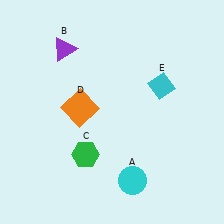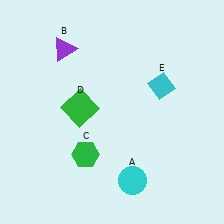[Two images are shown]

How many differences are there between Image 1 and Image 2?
There is 1 difference between the two images.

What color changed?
The square (D) changed from orange in Image 1 to green in Image 2.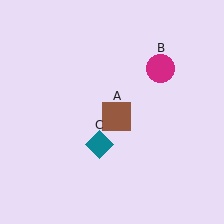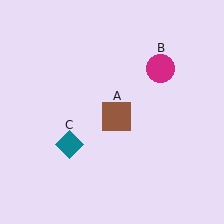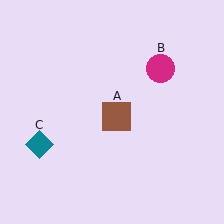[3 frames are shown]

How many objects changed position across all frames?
1 object changed position: teal diamond (object C).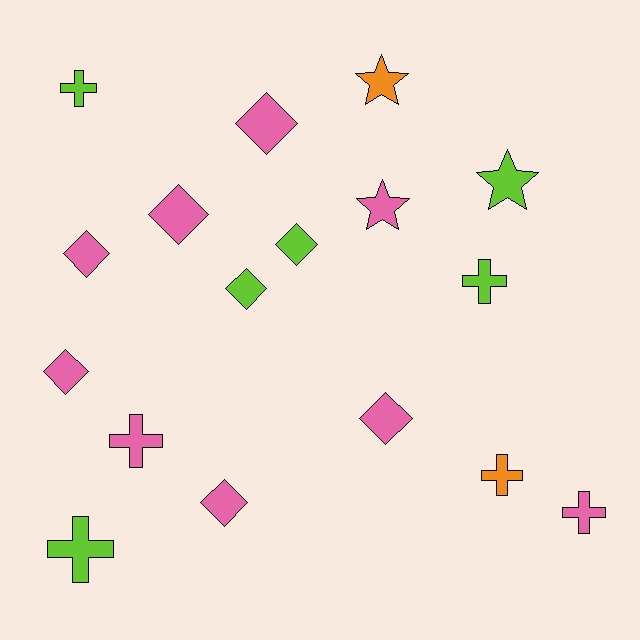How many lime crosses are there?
There are 3 lime crosses.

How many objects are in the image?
There are 17 objects.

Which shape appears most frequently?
Diamond, with 8 objects.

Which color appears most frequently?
Pink, with 9 objects.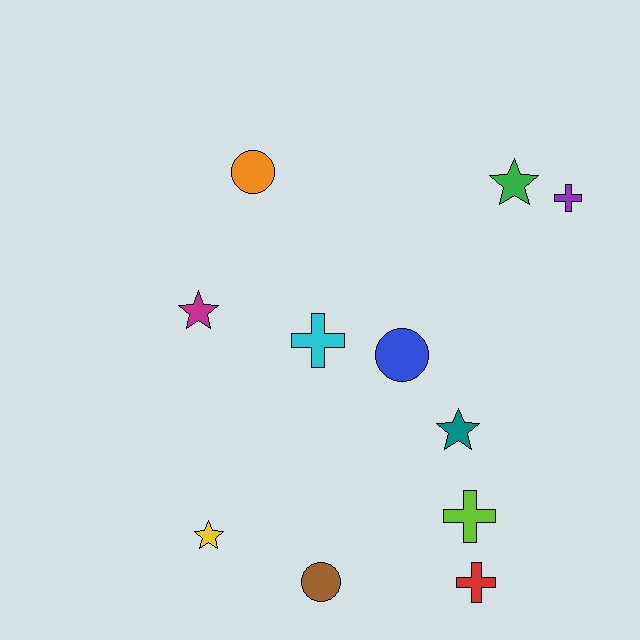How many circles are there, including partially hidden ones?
There are 3 circles.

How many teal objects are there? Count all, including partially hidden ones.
There is 1 teal object.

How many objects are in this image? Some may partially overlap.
There are 11 objects.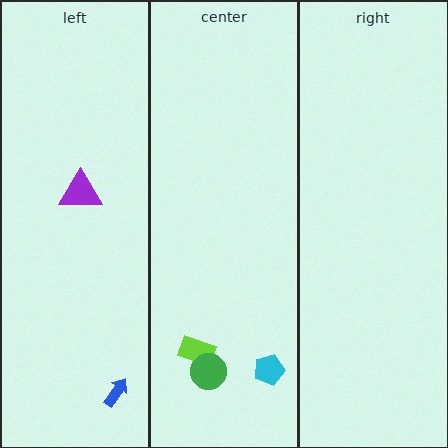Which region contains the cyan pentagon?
The center region.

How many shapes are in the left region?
2.